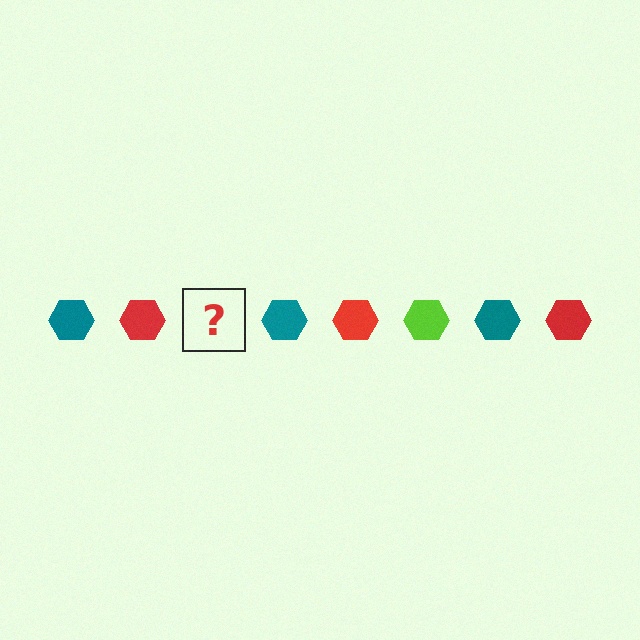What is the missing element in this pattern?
The missing element is a lime hexagon.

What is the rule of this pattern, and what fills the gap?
The rule is that the pattern cycles through teal, red, lime hexagons. The gap should be filled with a lime hexagon.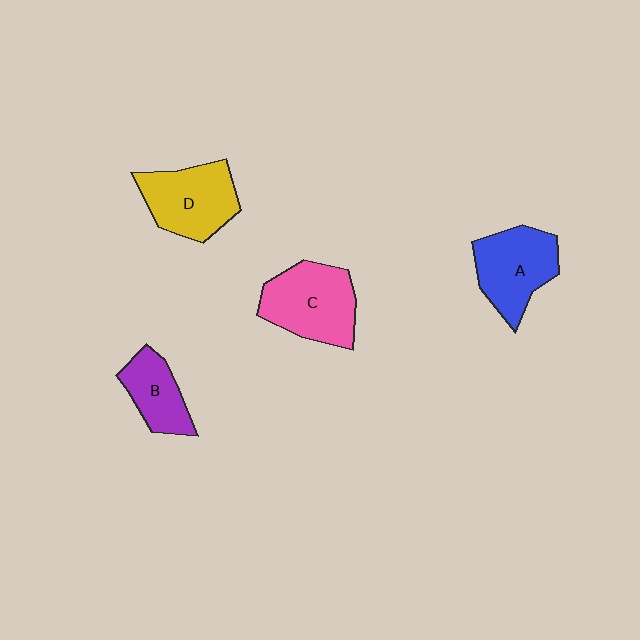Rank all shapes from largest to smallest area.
From largest to smallest: C (pink), D (yellow), A (blue), B (purple).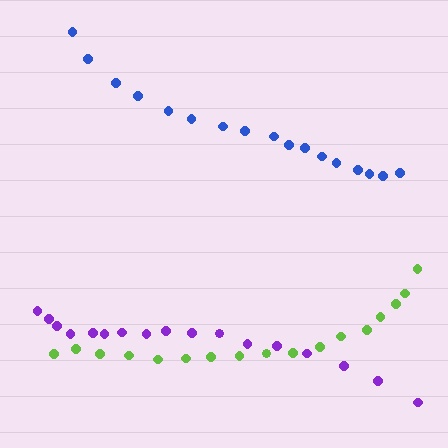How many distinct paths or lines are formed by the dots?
There are 3 distinct paths.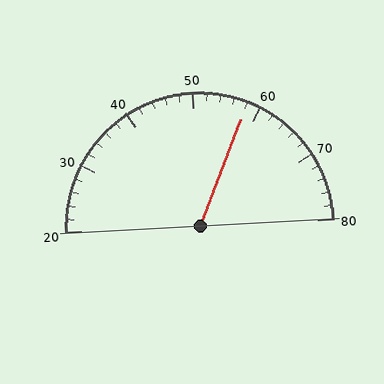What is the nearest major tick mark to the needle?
The nearest major tick mark is 60.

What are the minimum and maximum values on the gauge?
The gauge ranges from 20 to 80.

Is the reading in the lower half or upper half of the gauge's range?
The reading is in the upper half of the range (20 to 80).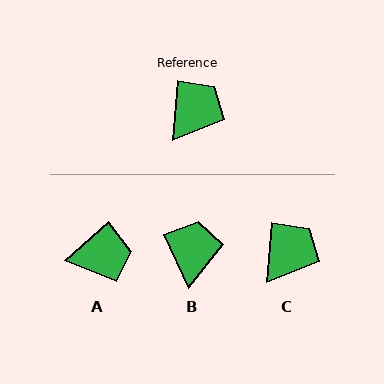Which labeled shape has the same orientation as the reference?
C.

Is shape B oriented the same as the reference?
No, it is off by about 29 degrees.